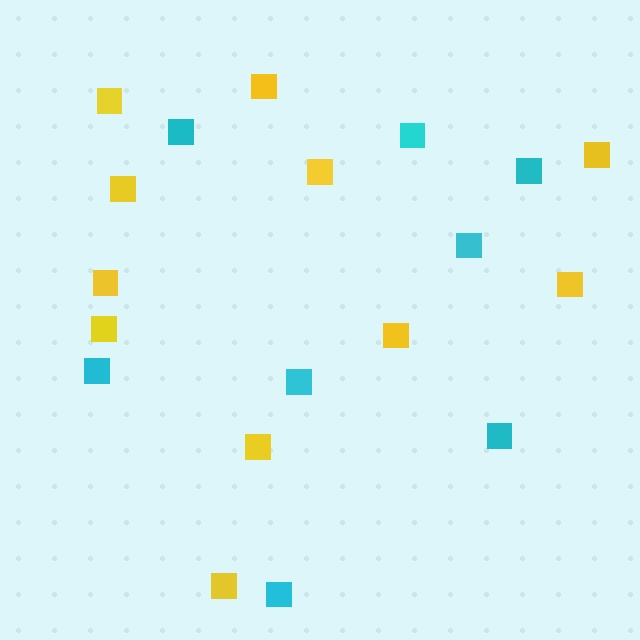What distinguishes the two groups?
There are 2 groups: one group of cyan squares (8) and one group of yellow squares (11).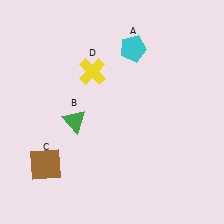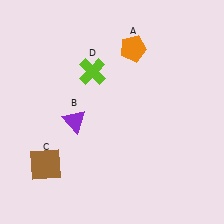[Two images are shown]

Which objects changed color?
A changed from cyan to orange. B changed from green to purple. D changed from yellow to lime.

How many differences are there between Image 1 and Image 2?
There are 3 differences between the two images.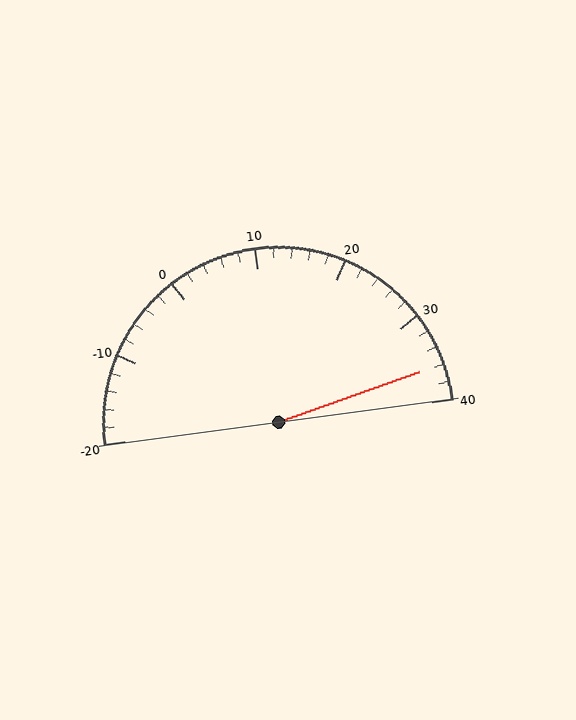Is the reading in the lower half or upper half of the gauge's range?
The reading is in the upper half of the range (-20 to 40).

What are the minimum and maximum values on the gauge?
The gauge ranges from -20 to 40.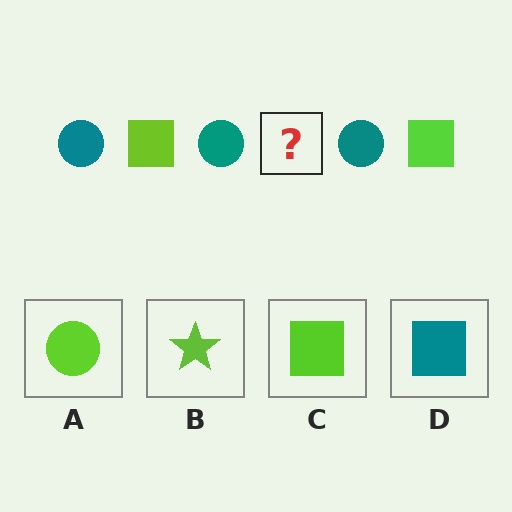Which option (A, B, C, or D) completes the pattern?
C.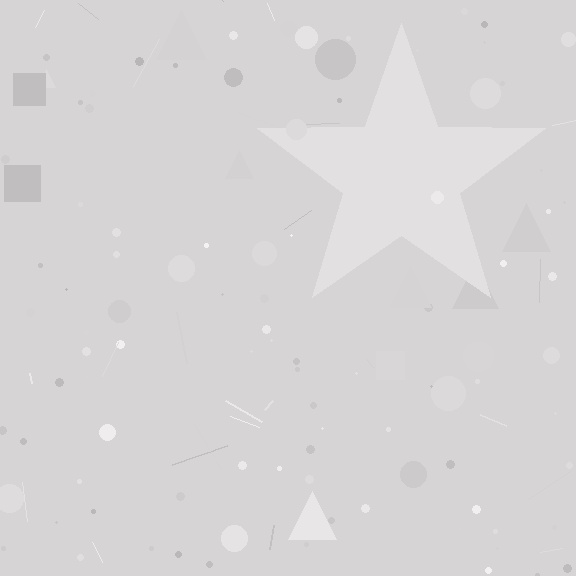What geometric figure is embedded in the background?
A star is embedded in the background.